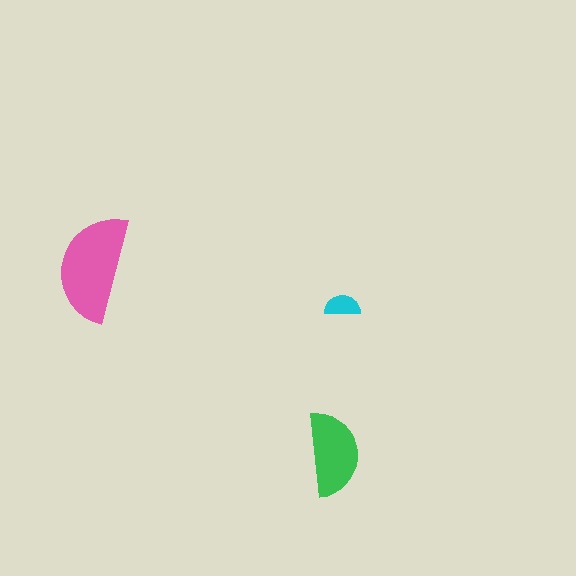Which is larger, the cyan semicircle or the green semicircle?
The green one.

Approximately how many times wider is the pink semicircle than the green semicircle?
About 1.5 times wider.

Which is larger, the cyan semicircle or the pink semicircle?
The pink one.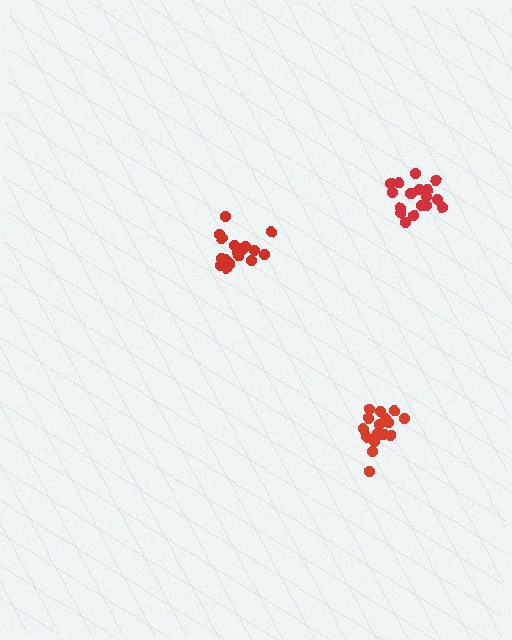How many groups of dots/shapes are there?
There are 3 groups.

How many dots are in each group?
Group 1: 19 dots, Group 2: 17 dots, Group 3: 19 dots (55 total).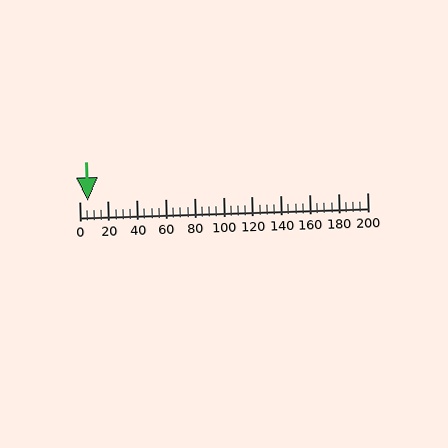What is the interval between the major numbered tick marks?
The major tick marks are spaced 20 units apart.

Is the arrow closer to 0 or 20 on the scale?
The arrow is closer to 0.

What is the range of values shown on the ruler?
The ruler shows values from 0 to 200.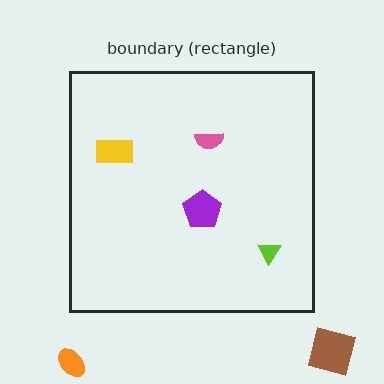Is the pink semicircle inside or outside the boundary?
Inside.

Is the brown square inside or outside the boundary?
Outside.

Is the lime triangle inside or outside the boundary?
Inside.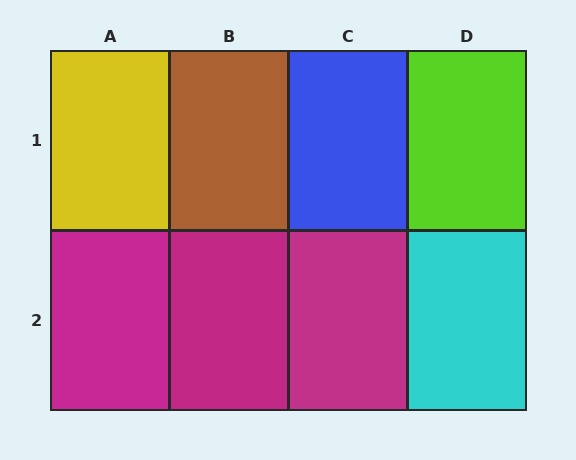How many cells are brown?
1 cell is brown.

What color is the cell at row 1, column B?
Brown.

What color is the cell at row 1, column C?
Blue.